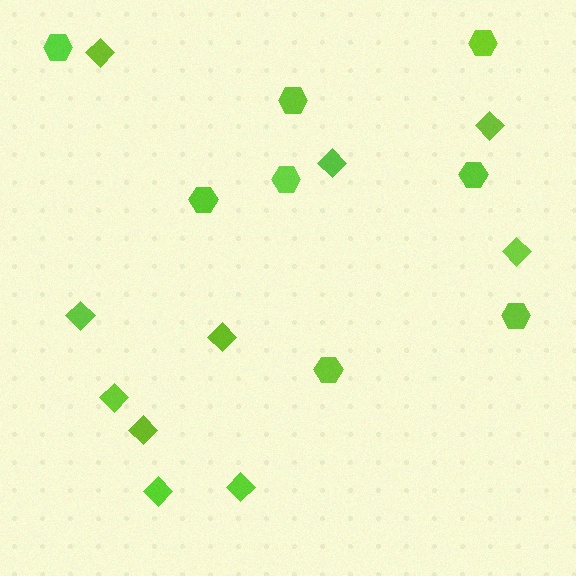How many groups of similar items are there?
There are 2 groups: one group of diamonds (10) and one group of hexagons (8).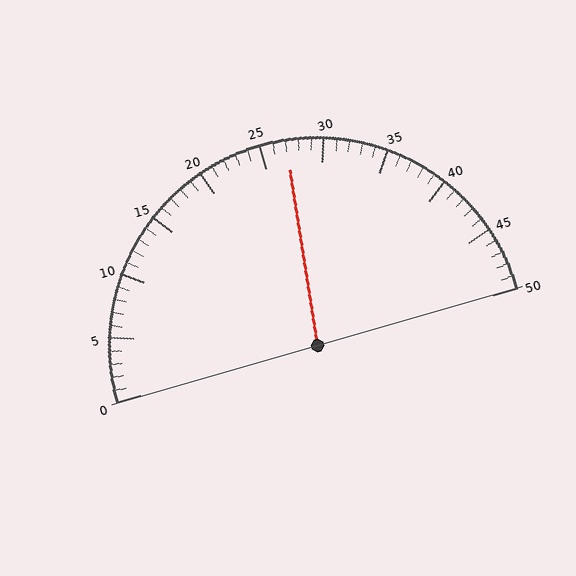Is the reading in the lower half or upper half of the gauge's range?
The reading is in the upper half of the range (0 to 50).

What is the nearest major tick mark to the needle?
The nearest major tick mark is 25.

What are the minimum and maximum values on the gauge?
The gauge ranges from 0 to 50.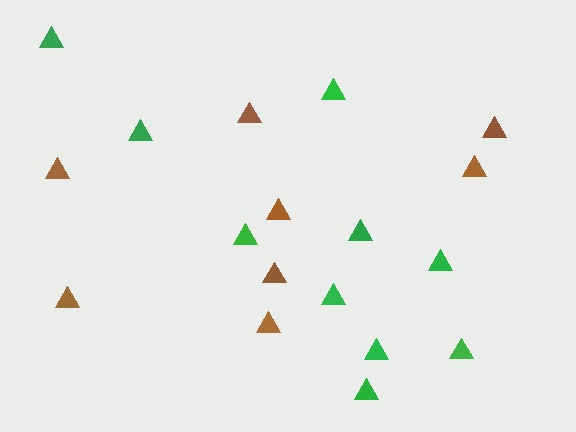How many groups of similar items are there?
There are 2 groups: one group of brown triangles (8) and one group of green triangles (10).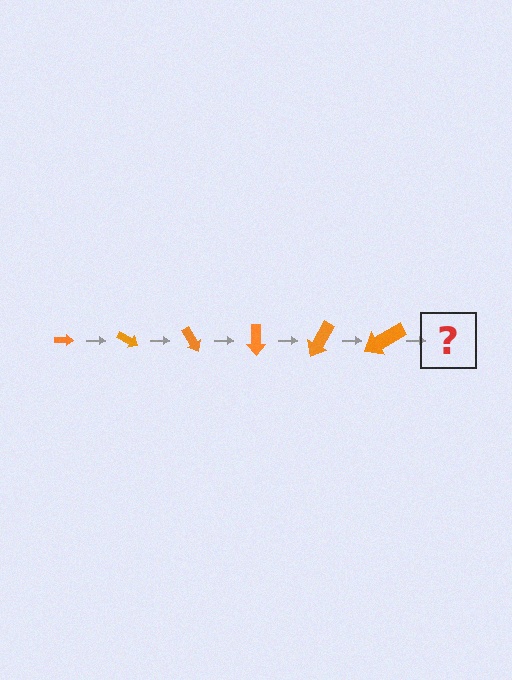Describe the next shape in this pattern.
It should be an arrow, larger than the previous one and rotated 180 degrees from the start.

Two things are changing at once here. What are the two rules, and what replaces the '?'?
The two rules are that the arrow grows larger each step and it rotates 30 degrees each step. The '?' should be an arrow, larger than the previous one and rotated 180 degrees from the start.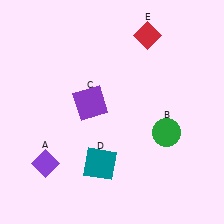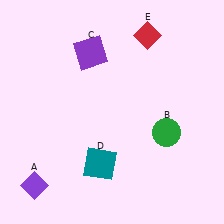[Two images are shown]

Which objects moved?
The objects that moved are: the purple diamond (A), the purple square (C).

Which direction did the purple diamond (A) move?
The purple diamond (A) moved down.